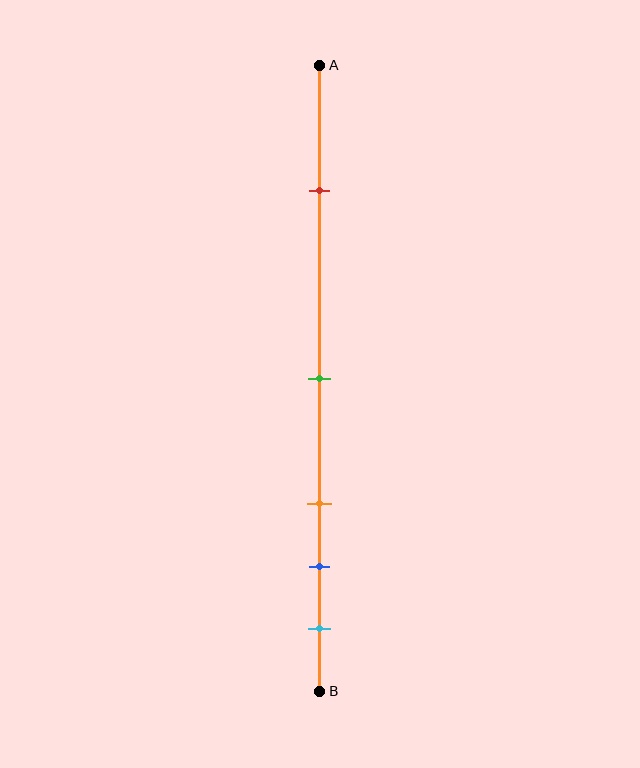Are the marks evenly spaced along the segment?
No, the marks are not evenly spaced.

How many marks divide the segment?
There are 5 marks dividing the segment.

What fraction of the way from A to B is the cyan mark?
The cyan mark is approximately 90% (0.9) of the way from A to B.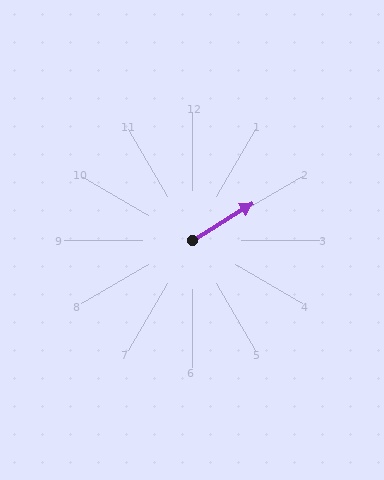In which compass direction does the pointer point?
Northeast.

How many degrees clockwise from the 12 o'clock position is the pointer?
Approximately 58 degrees.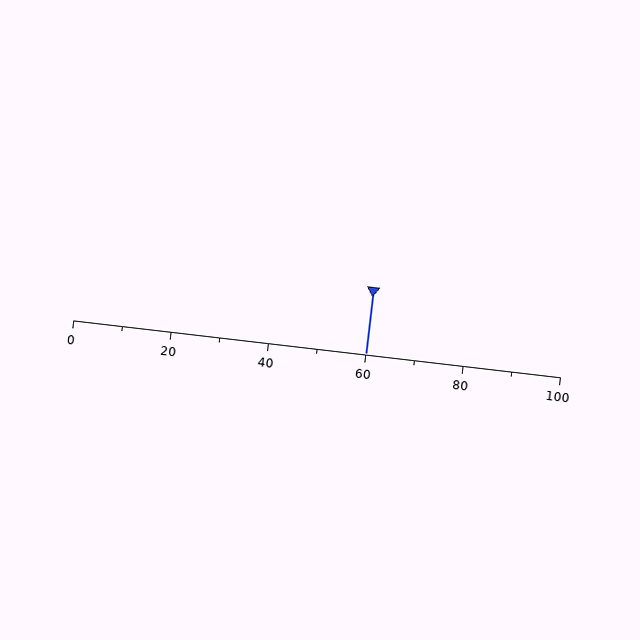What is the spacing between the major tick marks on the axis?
The major ticks are spaced 20 apart.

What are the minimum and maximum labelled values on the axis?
The axis runs from 0 to 100.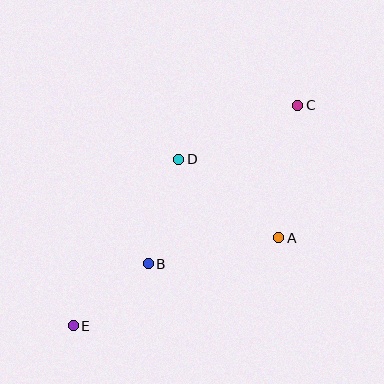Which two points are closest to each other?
Points B and E are closest to each other.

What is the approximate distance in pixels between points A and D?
The distance between A and D is approximately 127 pixels.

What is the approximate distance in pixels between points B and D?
The distance between B and D is approximately 109 pixels.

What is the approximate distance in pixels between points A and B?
The distance between A and B is approximately 133 pixels.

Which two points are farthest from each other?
Points C and E are farthest from each other.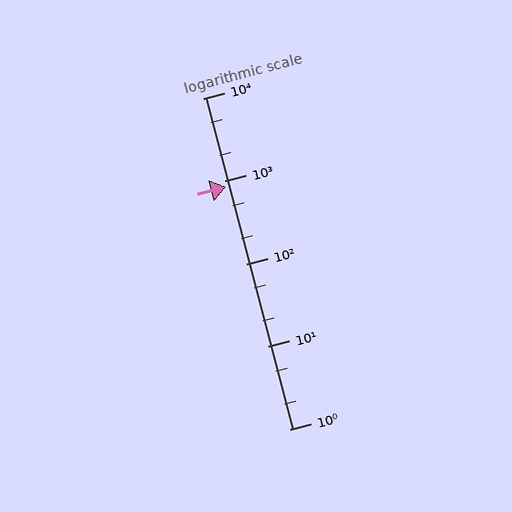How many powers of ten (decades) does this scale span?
The scale spans 4 decades, from 1 to 10000.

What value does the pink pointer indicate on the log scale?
The pointer indicates approximately 860.